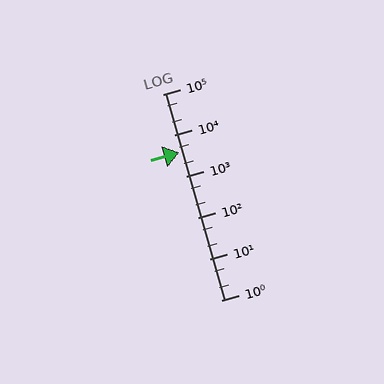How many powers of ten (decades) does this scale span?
The scale spans 5 decades, from 1 to 100000.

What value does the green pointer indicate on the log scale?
The pointer indicates approximately 3800.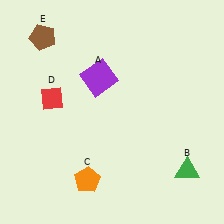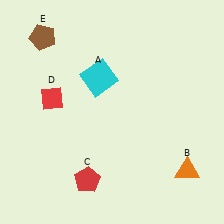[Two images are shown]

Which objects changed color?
A changed from purple to cyan. B changed from green to orange. C changed from orange to red.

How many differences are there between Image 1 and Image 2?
There are 3 differences between the two images.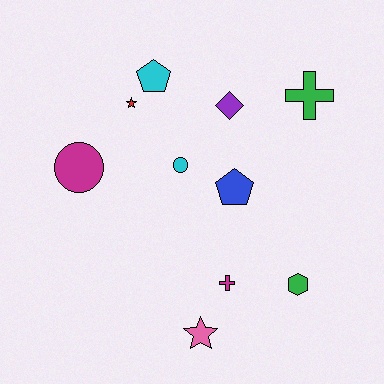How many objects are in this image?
There are 10 objects.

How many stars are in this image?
There are 2 stars.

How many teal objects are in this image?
There are no teal objects.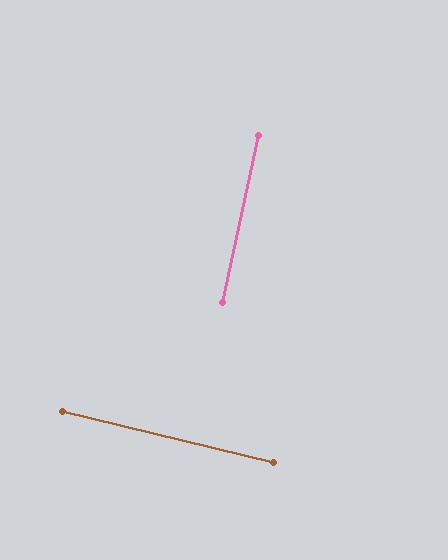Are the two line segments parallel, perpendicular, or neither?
Perpendicular — they meet at approximately 89°.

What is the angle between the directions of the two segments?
Approximately 89 degrees.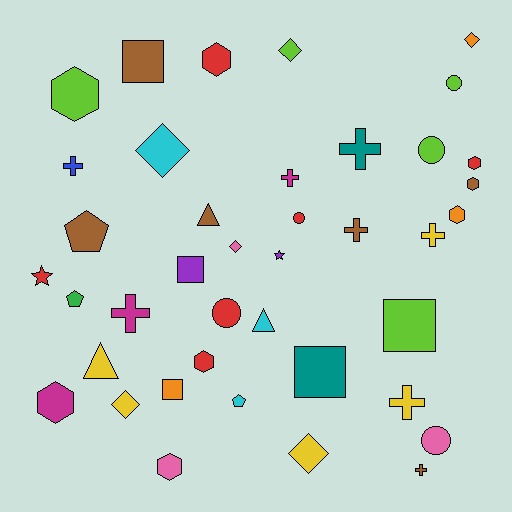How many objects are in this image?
There are 40 objects.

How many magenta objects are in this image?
There are 3 magenta objects.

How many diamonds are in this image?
There are 6 diamonds.